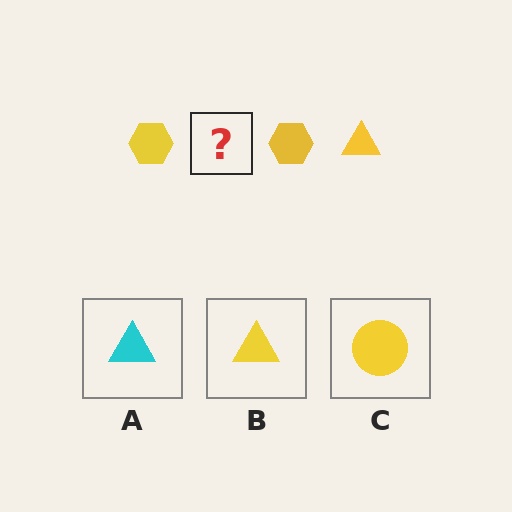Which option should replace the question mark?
Option B.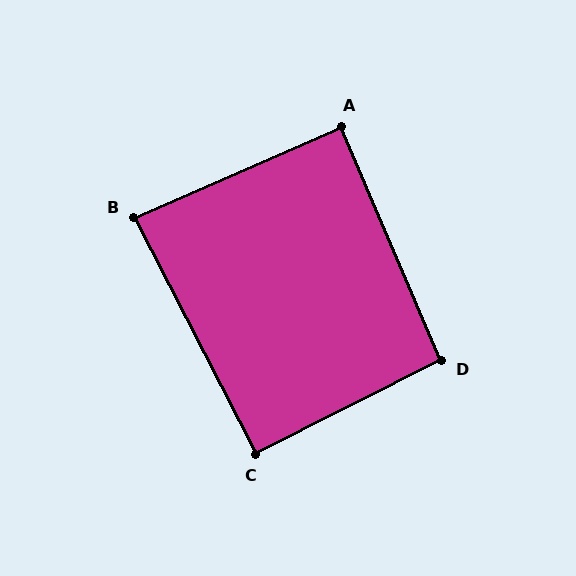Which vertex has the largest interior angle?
D, at approximately 94 degrees.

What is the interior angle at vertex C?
Approximately 90 degrees (approximately right).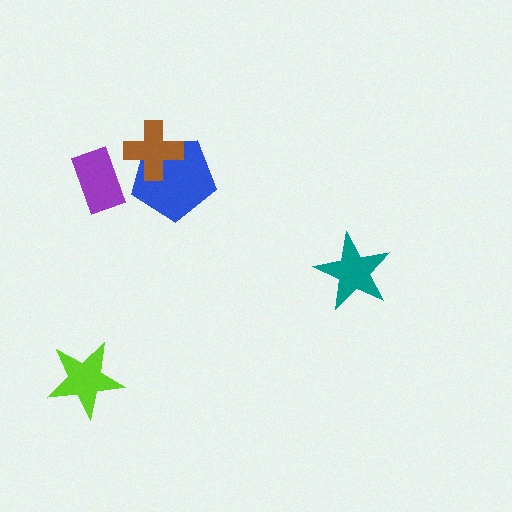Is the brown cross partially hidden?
No, no other shape covers it.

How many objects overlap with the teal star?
0 objects overlap with the teal star.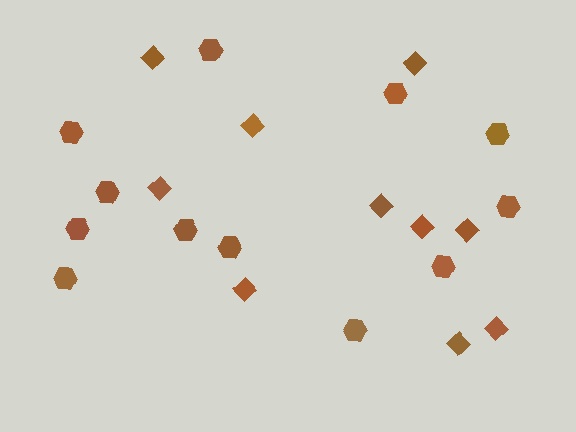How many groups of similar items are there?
There are 2 groups: one group of diamonds (10) and one group of hexagons (12).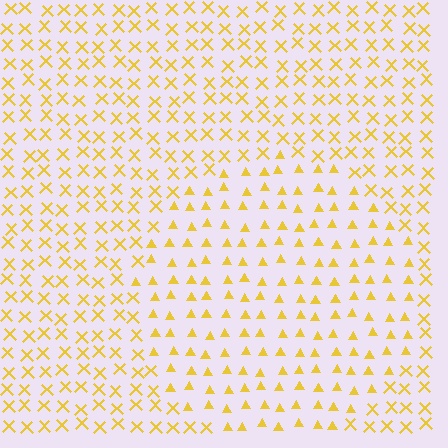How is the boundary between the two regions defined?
The boundary is defined by a change in element shape: triangles inside vs. X marks outside. All elements share the same color and spacing.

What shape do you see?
I see a circle.